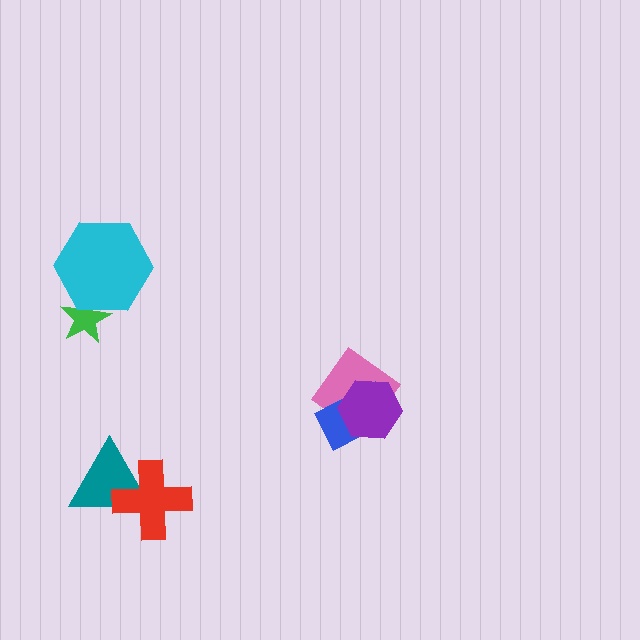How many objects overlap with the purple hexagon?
2 objects overlap with the purple hexagon.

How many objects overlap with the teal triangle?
1 object overlaps with the teal triangle.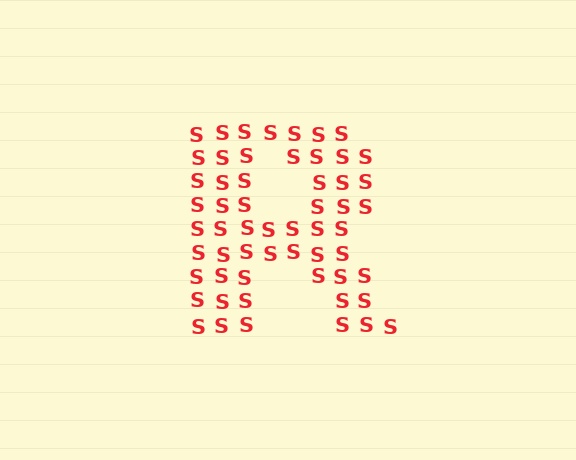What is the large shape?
The large shape is the letter R.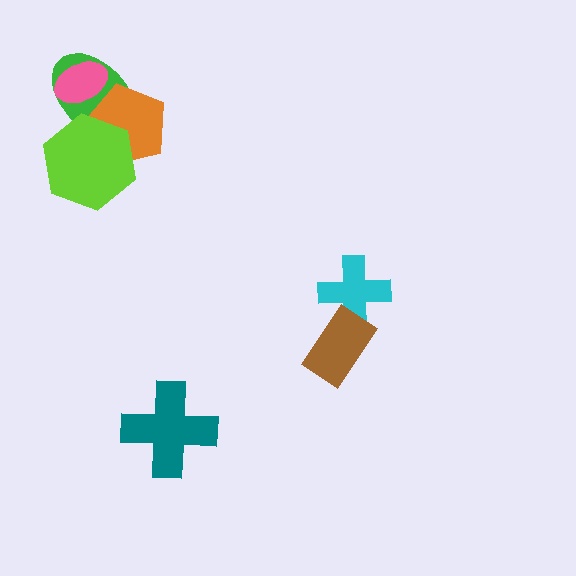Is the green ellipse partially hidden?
Yes, it is partially covered by another shape.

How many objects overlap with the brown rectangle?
1 object overlaps with the brown rectangle.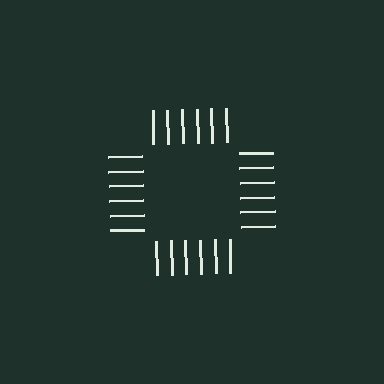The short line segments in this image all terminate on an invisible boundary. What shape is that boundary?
An illusory square — the line segments terminate on its edges but no continuous stroke is drawn.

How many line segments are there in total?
24 — 6 along each of the 4 edges.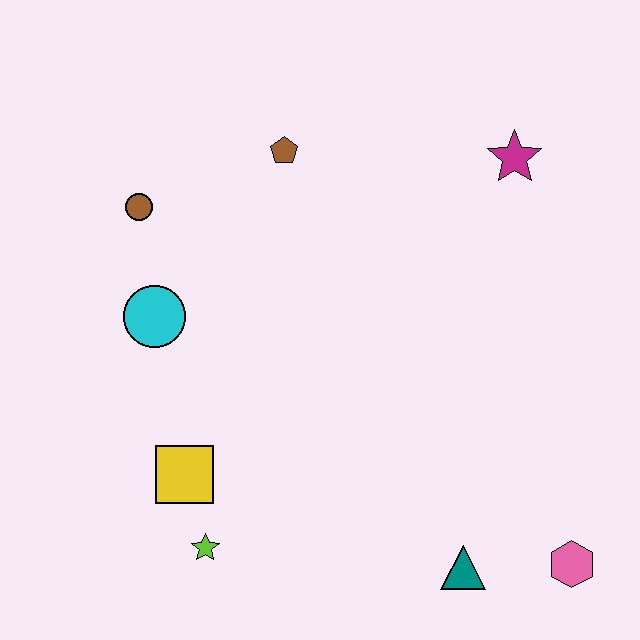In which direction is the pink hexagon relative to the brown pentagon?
The pink hexagon is below the brown pentagon.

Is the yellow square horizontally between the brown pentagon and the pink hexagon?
No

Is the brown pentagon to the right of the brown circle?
Yes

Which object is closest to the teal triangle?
The pink hexagon is closest to the teal triangle.